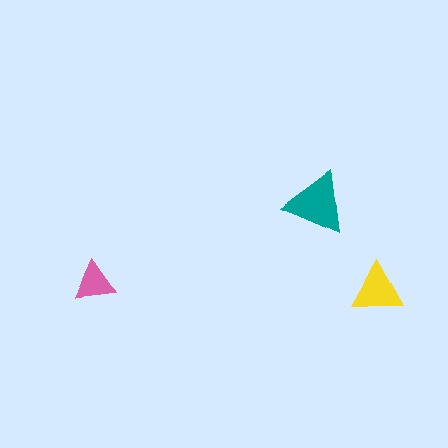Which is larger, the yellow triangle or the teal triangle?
The teal one.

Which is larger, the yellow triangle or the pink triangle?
The yellow one.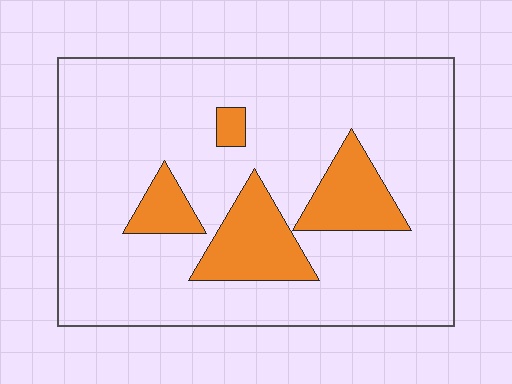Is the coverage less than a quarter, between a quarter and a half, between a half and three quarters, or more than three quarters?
Less than a quarter.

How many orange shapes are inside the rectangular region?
4.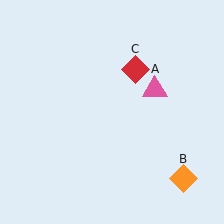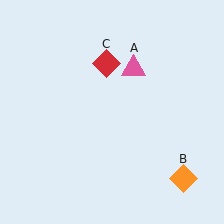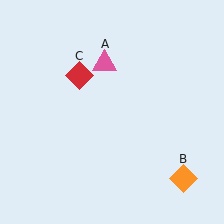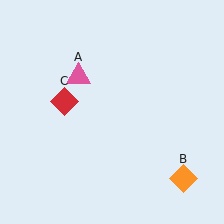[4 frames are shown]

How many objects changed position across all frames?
2 objects changed position: pink triangle (object A), red diamond (object C).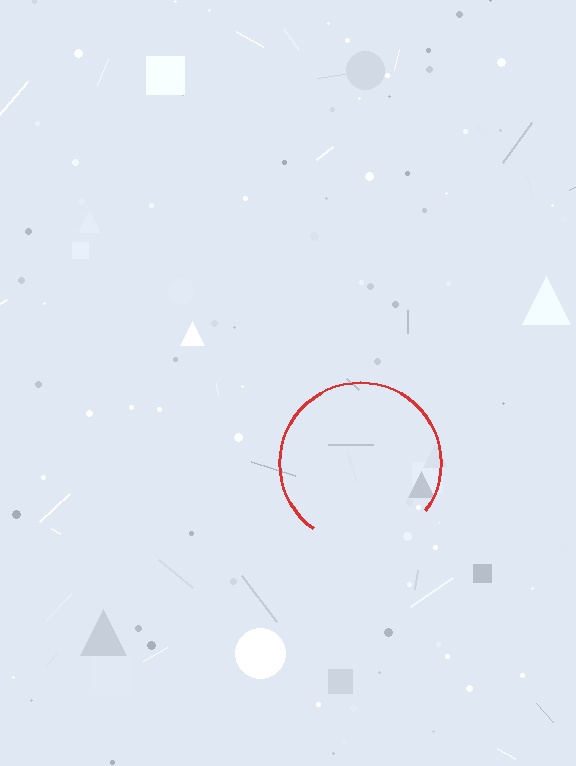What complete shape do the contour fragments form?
The contour fragments form a circle.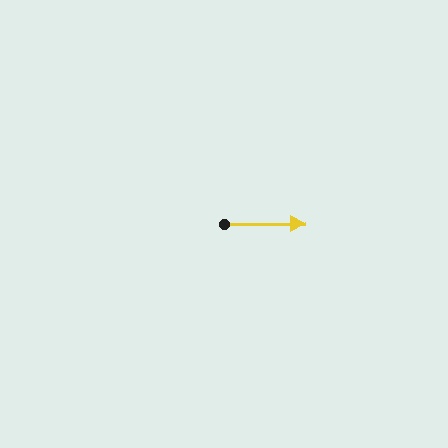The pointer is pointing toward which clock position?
Roughly 3 o'clock.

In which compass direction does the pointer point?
East.